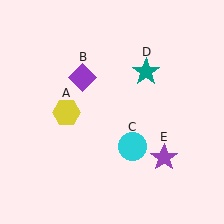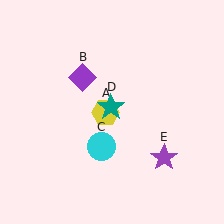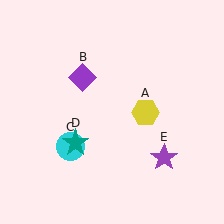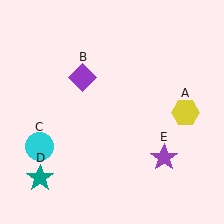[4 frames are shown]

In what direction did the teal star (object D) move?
The teal star (object D) moved down and to the left.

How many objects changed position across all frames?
3 objects changed position: yellow hexagon (object A), cyan circle (object C), teal star (object D).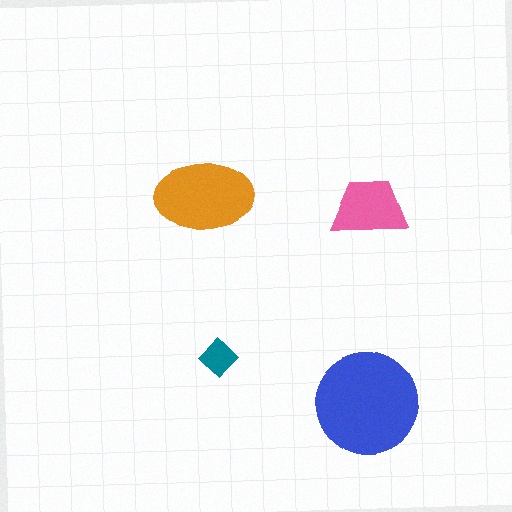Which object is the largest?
The blue circle.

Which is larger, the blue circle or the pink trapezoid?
The blue circle.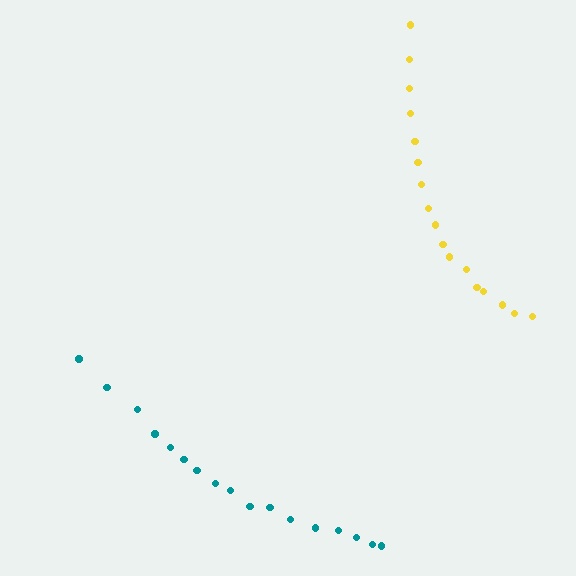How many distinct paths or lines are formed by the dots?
There are 2 distinct paths.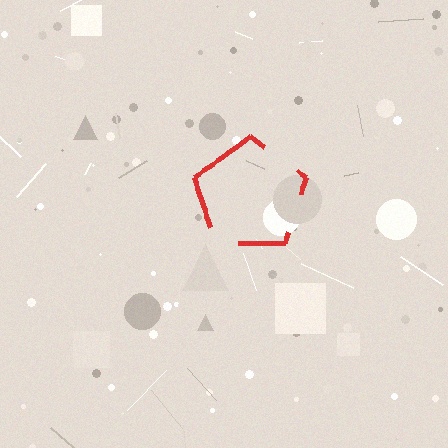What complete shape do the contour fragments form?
The contour fragments form a pentagon.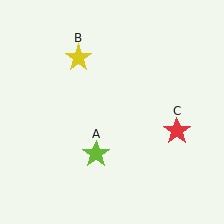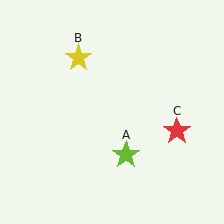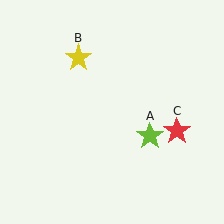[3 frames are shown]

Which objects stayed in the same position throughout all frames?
Yellow star (object B) and red star (object C) remained stationary.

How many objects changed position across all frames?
1 object changed position: lime star (object A).